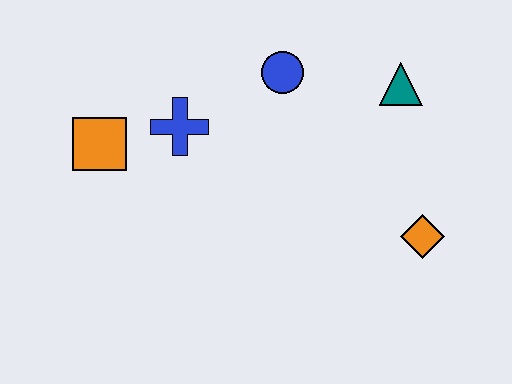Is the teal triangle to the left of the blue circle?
No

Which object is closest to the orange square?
The blue cross is closest to the orange square.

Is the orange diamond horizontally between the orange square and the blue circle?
No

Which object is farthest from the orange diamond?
The orange square is farthest from the orange diamond.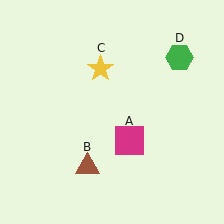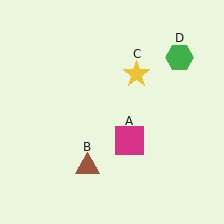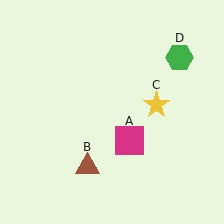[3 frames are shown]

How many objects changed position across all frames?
1 object changed position: yellow star (object C).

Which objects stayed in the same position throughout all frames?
Magenta square (object A) and brown triangle (object B) and green hexagon (object D) remained stationary.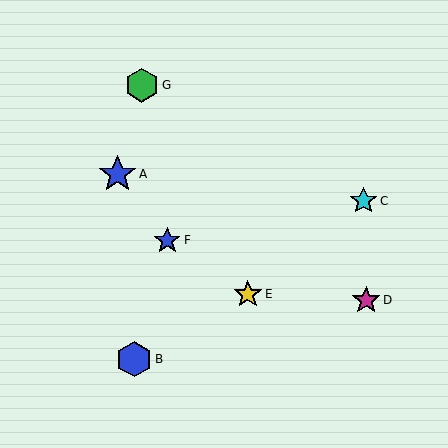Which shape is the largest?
The blue star (labeled A) is the largest.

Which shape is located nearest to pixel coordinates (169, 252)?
The blue star (labeled F) at (167, 240) is nearest to that location.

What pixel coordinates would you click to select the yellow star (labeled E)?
Click at (248, 294) to select the yellow star E.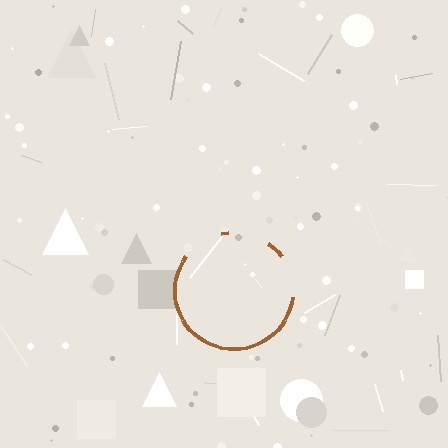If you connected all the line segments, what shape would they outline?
They would outline a circle.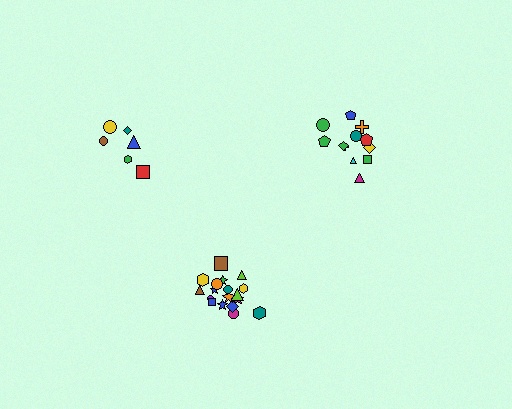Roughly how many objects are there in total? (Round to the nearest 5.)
Roughly 35 objects in total.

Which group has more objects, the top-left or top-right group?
The top-right group.